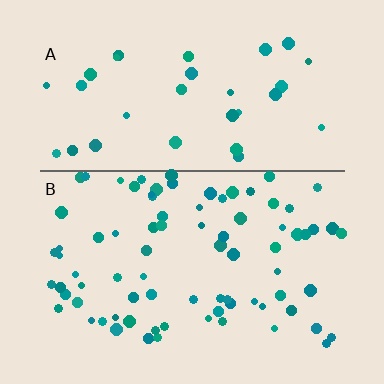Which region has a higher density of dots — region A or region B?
B (the bottom).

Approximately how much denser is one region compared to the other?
Approximately 2.4× — region B over region A.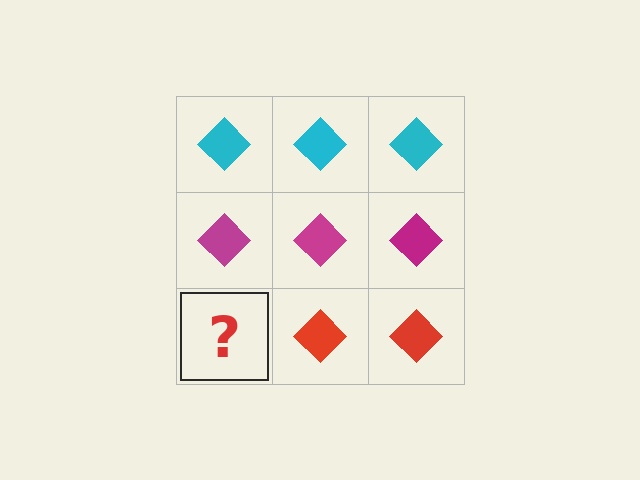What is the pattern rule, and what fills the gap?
The rule is that each row has a consistent color. The gap should be filled with a red diamond.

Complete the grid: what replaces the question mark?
The question mark should be replaced with a red diamond.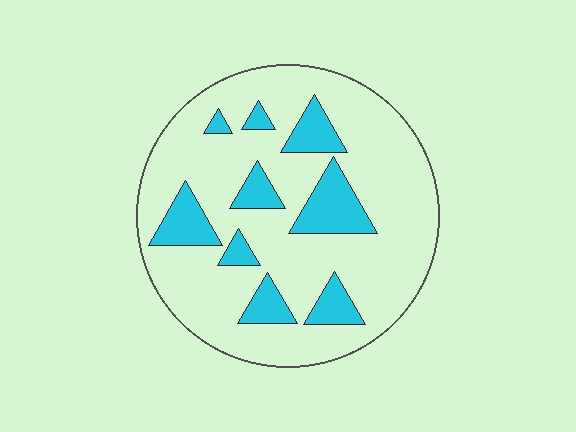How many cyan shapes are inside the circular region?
9.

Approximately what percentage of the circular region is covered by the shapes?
Approximately 20%.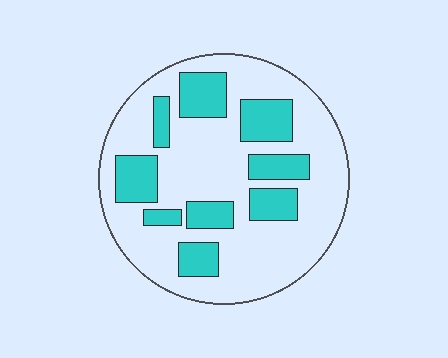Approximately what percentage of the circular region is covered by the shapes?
Approximately 30%.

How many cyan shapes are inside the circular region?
9.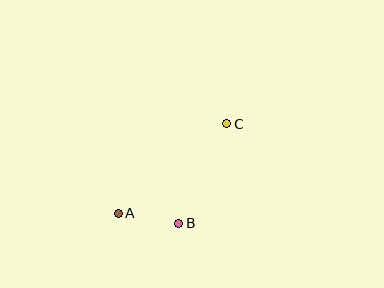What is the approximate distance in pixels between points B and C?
The distance between B and C is approximately 110 pixels.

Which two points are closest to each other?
Points A and B are closest to each other.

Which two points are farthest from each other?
Points A and C are farthest from each other.